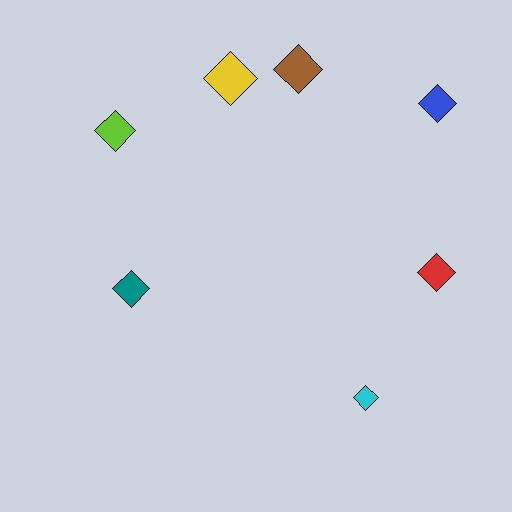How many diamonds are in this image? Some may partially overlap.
There are 7 diamonds.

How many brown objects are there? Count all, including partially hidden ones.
There is 1 brown object.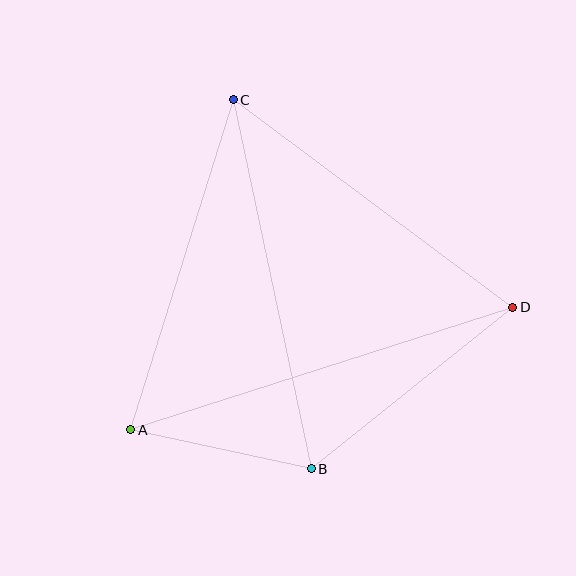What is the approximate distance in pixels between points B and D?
The distance between B and D is approximately 258 pixels.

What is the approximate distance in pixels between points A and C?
The distance between A and C is approximately 346 pixels.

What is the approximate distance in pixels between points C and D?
The distance between C and D is approximately 348 pixels.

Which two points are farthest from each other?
Points A and D are farthest from each other.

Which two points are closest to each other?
Points A and B are closest to each other.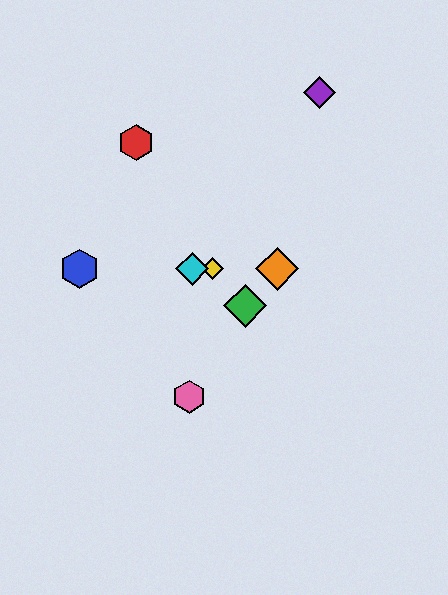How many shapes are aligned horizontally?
4 shapes (the blue hexagon, the yellow diamond, the orange diamond, the cyan diamond) are aligned horizontally.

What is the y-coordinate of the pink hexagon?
The pink hexagon is at y≈397.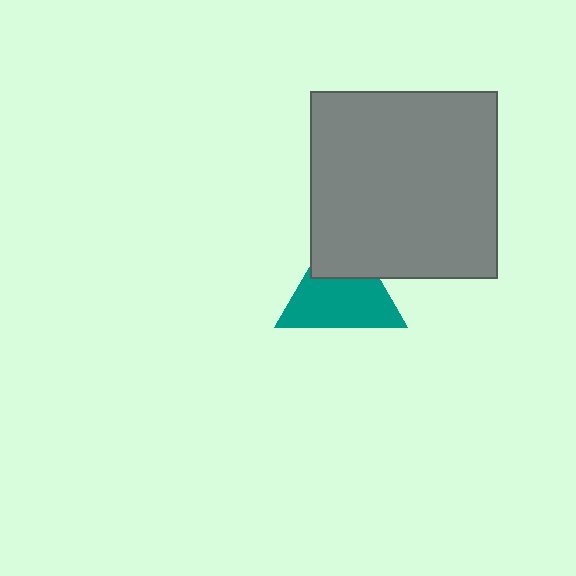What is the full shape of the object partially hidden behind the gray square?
The partially hidden object is a teal triangle.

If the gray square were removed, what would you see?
You would see the complete teal triangle.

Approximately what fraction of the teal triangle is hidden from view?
Roughly 34% of the teal triangle is hidden behind the gray square.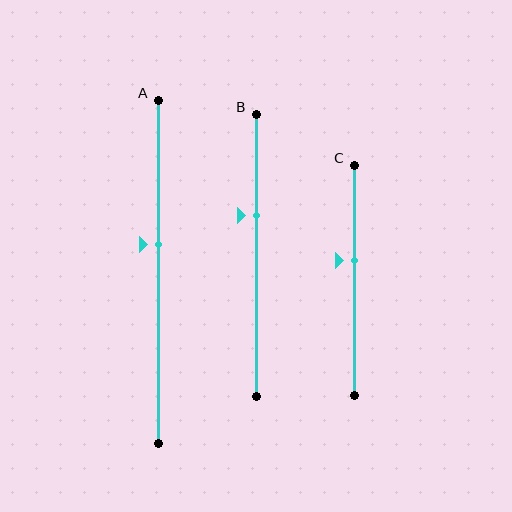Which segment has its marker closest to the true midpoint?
Segment A has its marker closest to the true midpoint.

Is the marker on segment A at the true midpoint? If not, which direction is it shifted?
No, the marker on segment A is shifted upward by about 8% of the segment length.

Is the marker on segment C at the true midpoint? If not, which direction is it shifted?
No, the marker on segment C is shifted upward by about 9% of the segment length.